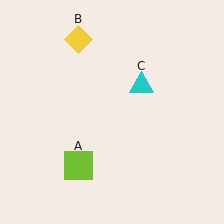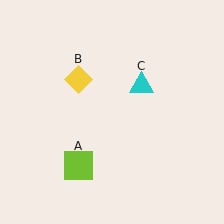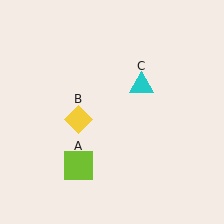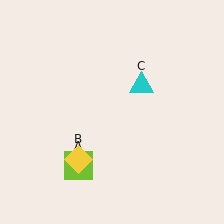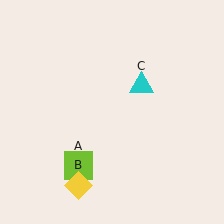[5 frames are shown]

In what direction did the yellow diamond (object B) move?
The yellow diamond (object B) moved down.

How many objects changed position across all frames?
1 object changed position: yellow diamond (object B).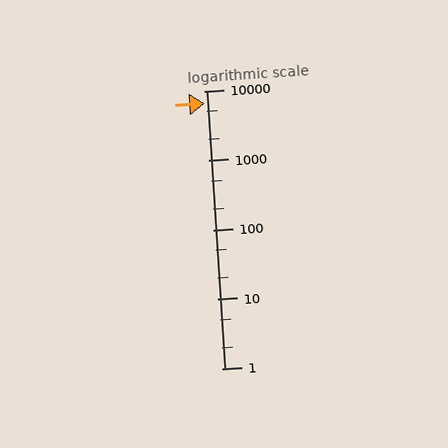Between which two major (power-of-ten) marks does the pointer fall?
The pointer is between 1000 and 10000.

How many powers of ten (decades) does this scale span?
The scale spans 4 decades, from 1 to 10000.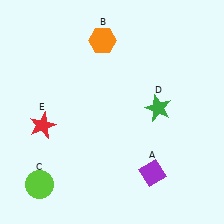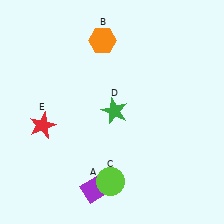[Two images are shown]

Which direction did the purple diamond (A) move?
The purple diamond (A) moved left.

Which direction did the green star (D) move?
The green star (D) moved left.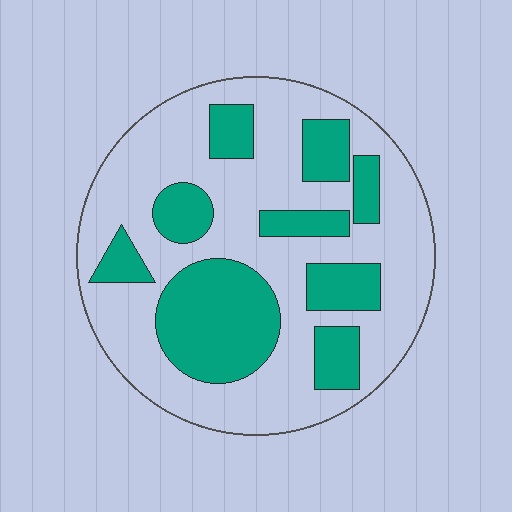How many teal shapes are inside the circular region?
9.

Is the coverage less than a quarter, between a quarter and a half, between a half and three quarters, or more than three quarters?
Between a quarter and a half.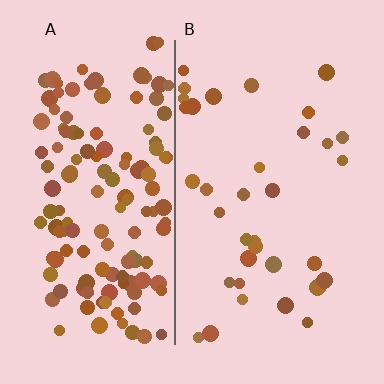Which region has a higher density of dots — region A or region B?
A (the left).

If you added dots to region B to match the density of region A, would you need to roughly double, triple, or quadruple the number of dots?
Approximately quadruple.